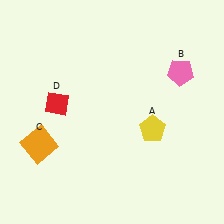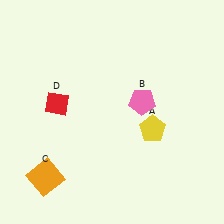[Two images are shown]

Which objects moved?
The objects that moved are: the pink pentagon (B), the orange square (C).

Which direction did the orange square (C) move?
The orange square (C) moved down.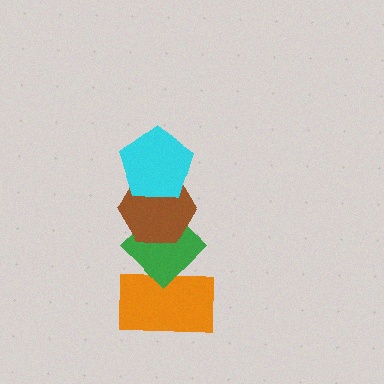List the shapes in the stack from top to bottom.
From top to bottom: the cyan pentagon, the brown hexagon, the green diamond, the orange rectangle.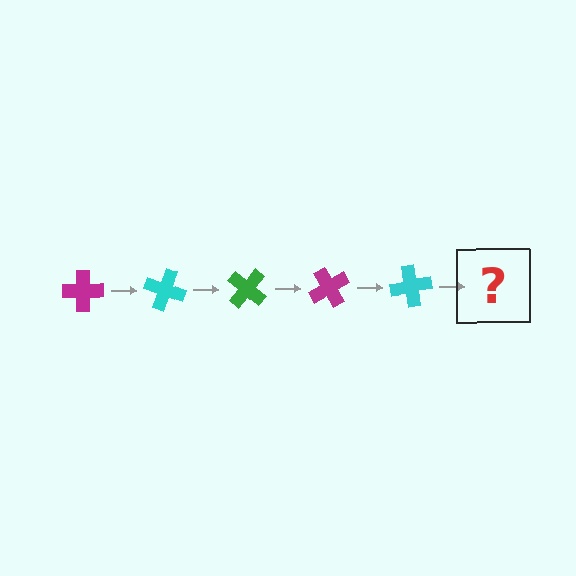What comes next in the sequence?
The next element should be a green cross, rotated 100 degrees from the start.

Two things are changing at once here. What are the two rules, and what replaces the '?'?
The two rules are that it rotates 20 degrees each step and the color cycles through magenta, cyan, and green. The '?' should be a green cross, rotated 100 degrees from the start.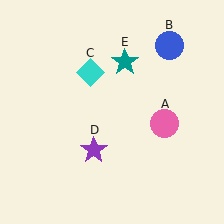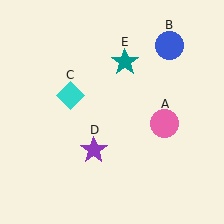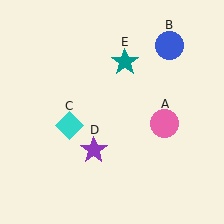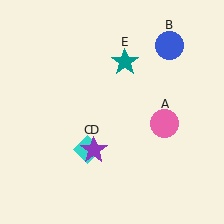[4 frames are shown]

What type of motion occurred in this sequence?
The cyan diamond (object C) rotated counterclockwise around the center of the scene.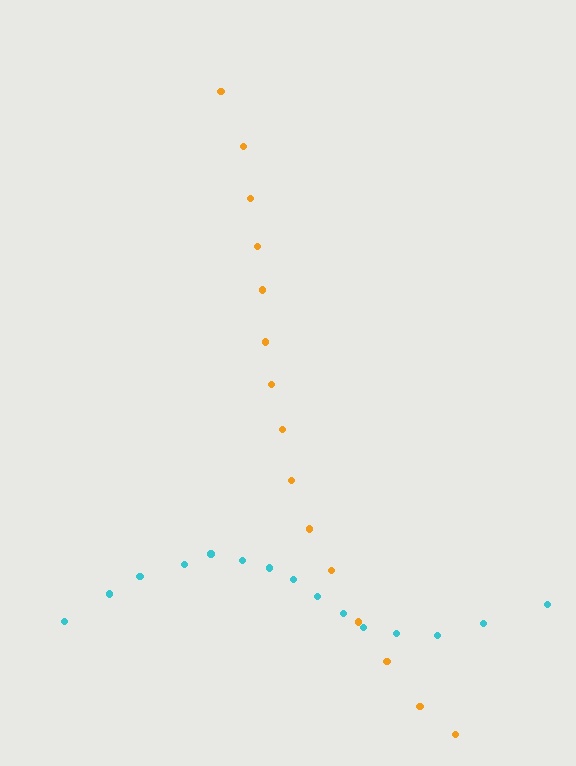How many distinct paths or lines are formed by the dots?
There are 2 distinct paths.